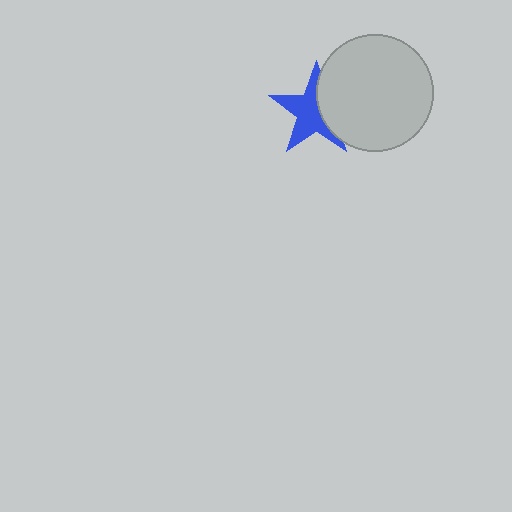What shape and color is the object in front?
The object in front is a light gray circle.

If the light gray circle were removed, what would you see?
You would see the complete blue star.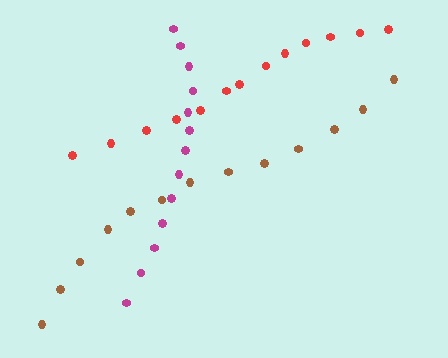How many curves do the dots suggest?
There are 3 distinct paths.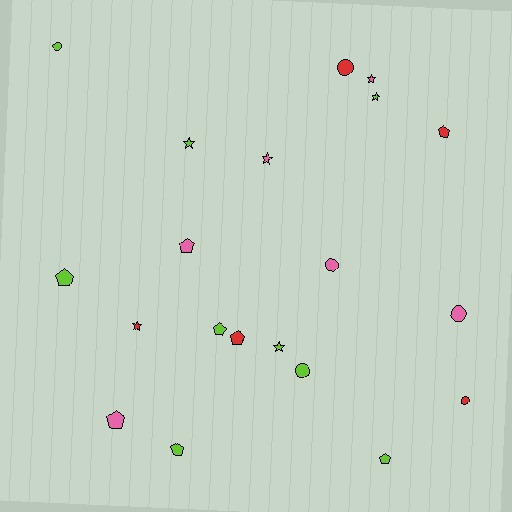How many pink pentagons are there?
There are 2 pink pentagons.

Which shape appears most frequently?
Pentagon, with 8 objects.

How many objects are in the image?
There are 20 objects.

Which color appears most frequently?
Lime, with 9 objects.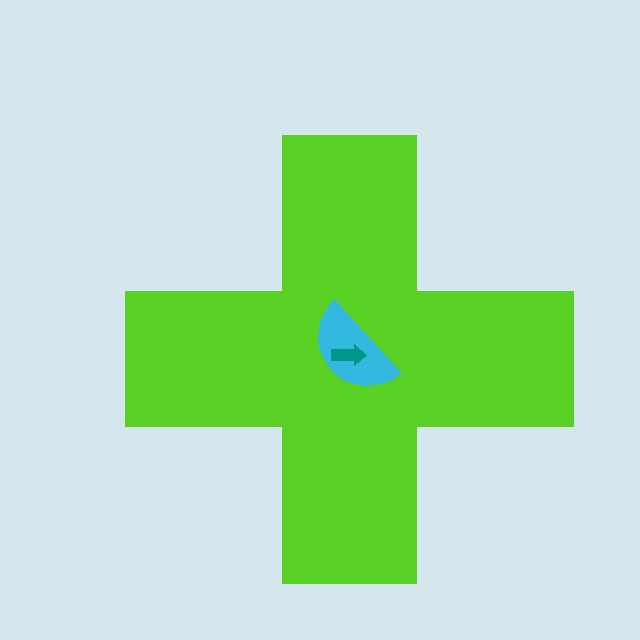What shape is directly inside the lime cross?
The cyan semicircle.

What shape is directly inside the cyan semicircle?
The teal arrow.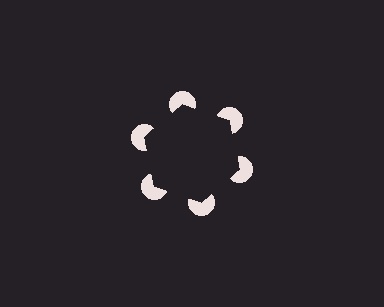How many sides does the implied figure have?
6 sides.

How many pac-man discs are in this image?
There are 6 — one at each vertex of the illusory hexagon.